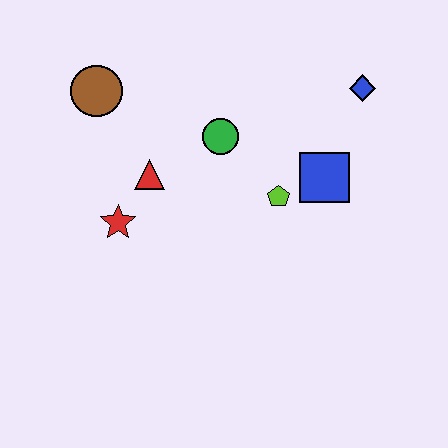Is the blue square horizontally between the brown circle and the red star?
No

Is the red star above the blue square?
No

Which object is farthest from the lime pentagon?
The brown circle is farthest from the lime pentagon.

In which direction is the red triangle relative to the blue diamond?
The red triangle is to the left of the blue diamond.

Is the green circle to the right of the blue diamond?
No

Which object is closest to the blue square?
The lime pentagon is closest to the blue square.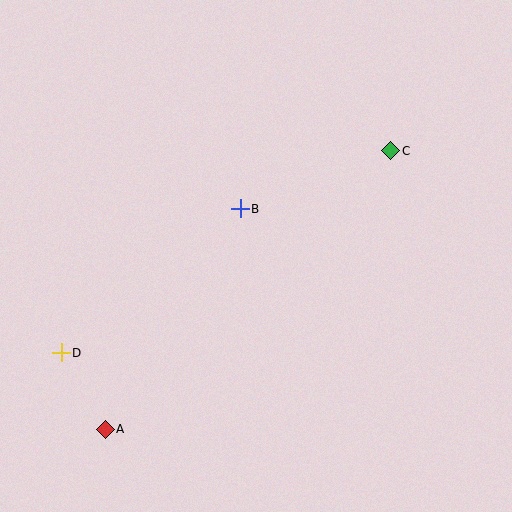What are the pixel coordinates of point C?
Point C is at (391, 151).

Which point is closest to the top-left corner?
Point B is closest to the top-left corner.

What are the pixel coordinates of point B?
Point B is at (240, 209).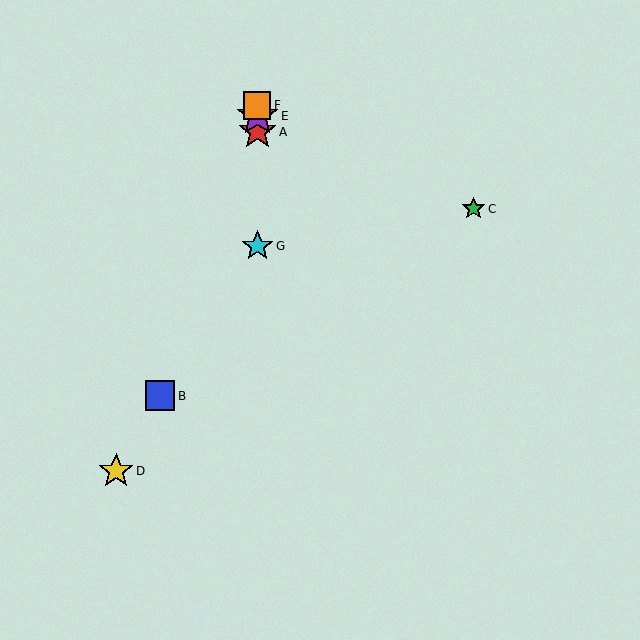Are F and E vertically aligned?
Yes, both are at x≈257.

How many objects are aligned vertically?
4 objects (A, E, F, G) are aligned vertically.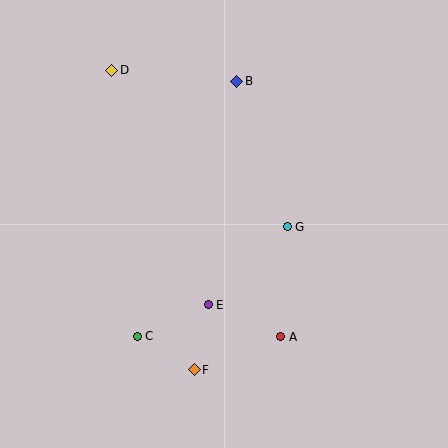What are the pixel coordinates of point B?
Point B is at (237, 81).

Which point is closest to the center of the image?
Point G at (287, 227) is closest to the center.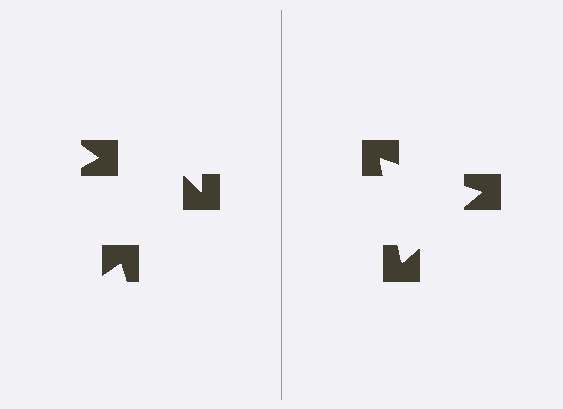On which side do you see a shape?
An illusory triangle appears on the right side. On the left side the wedge cuts are rotated, so no coherent shape forms.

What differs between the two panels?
The notched squares are positioned identically on both sides; only the wedge orientations differ. On the right they align to a triangle; on the left they are misaligned.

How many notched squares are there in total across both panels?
6 — 3 on each side.